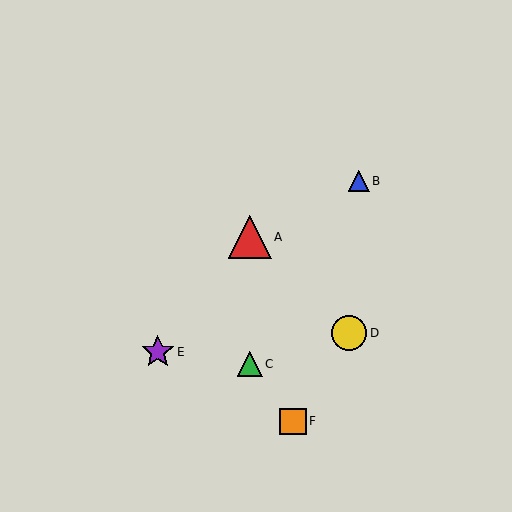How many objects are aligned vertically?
2 objects (A, C) are aligned vertically.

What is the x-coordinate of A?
Object A is at x≈250.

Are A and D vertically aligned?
No, A is at x≈250 and D is at x≈349.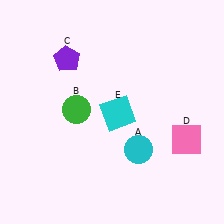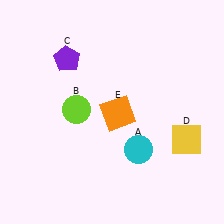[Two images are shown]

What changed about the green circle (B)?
In Image 1, B is green. In Image 2, it changed to lime.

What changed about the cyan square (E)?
In Image 1, E is cyan. In Image 2, it changed to orange.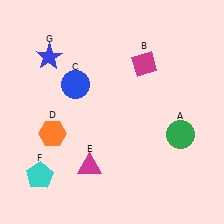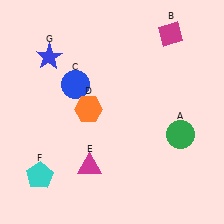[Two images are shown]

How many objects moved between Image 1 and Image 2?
2 objects moved between the two images.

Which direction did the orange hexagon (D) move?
The orange hexagon (D) moved right.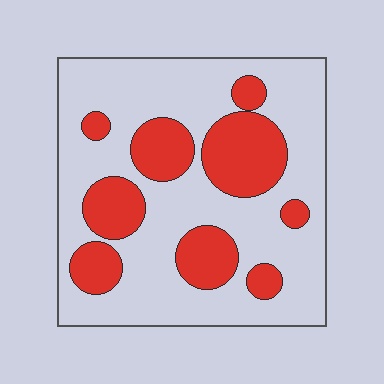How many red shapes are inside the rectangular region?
9.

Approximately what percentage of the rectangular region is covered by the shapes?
Approximately 30%.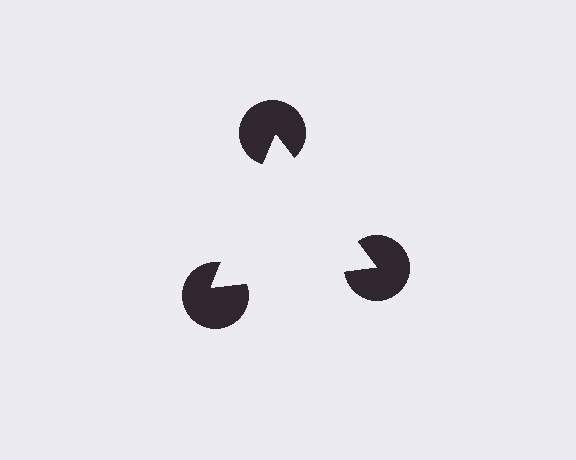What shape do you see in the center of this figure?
An illusory triangle — its edges are inferred from the aligned wedge cuts in the pac-man discs, not physically drawn.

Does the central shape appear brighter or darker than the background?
It typically appears slightly brighter than the background, even though no actual brightness change is drawn.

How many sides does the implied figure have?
3 sides.